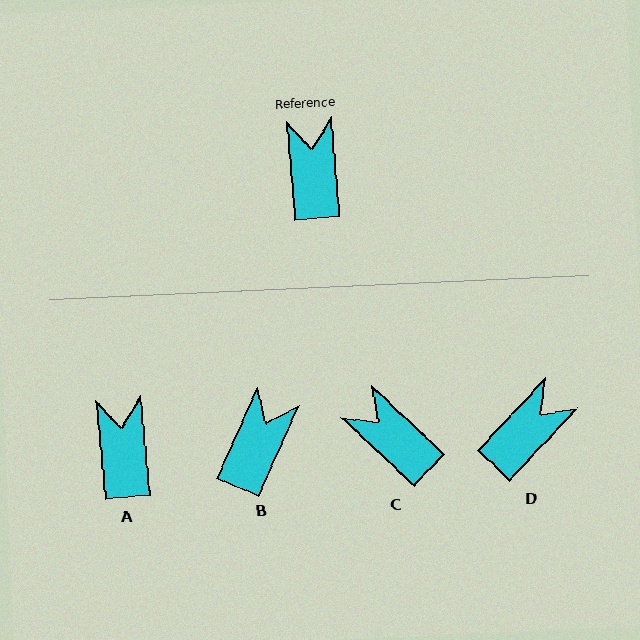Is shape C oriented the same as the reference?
No, it is off by about 41 degrees.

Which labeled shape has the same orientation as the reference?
A.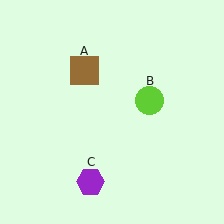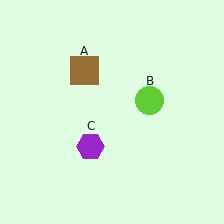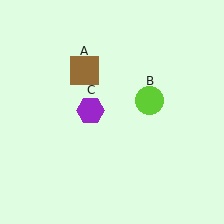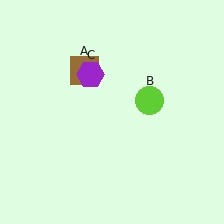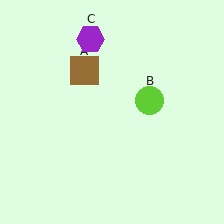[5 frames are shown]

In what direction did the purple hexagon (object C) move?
The purple hexagon (object C) moved up.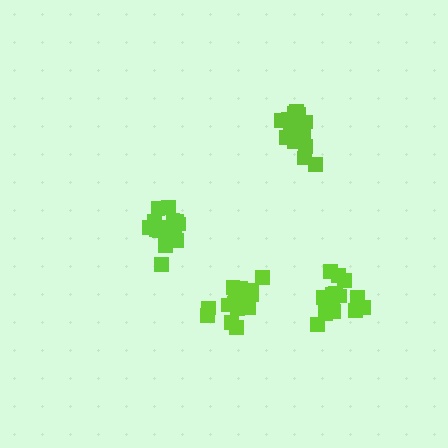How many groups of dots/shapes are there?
There are 4 groups.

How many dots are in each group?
Group 1: 15 dots, Group 2: 16 dots, Group 3: 16 dots, Group 4: 17 dots (64 total).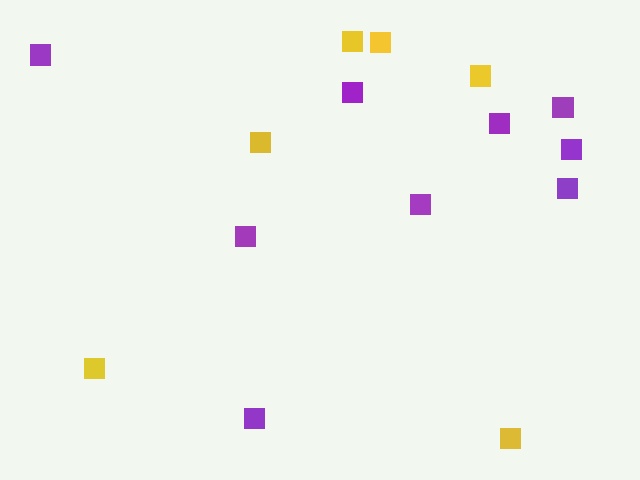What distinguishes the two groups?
There are 2 groups: one group of purple squares (9) and one group of yellow squares (6).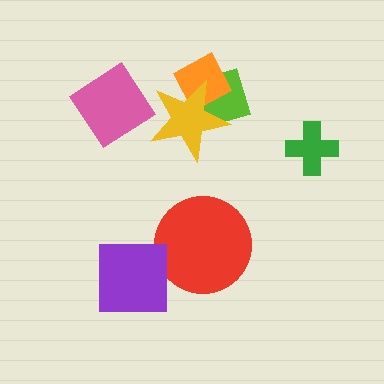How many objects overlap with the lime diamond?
2 objects overlap with the lime diamond.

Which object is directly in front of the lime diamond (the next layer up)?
The orange diamond is directly in front of the lime diamond.